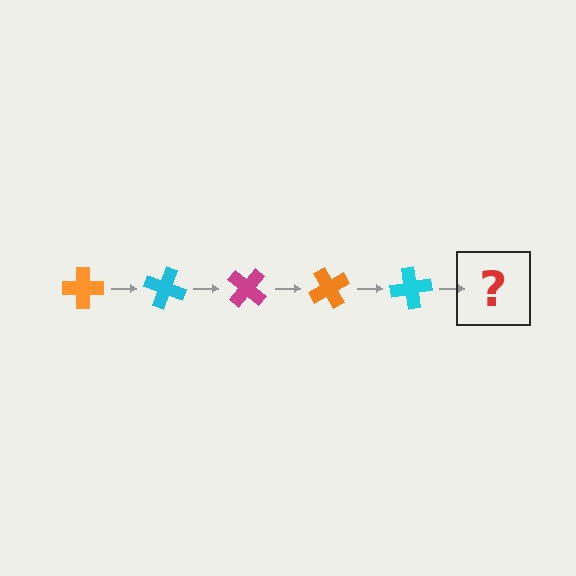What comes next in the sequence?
The next element should be a magenta cross, rotated 100 degrees from the start.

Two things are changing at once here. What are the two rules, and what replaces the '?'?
The two rules are that it rotates 20 degrees each step and the color cycles through orange, cyan, and magenta. The '?' should be a magenta cross, rotated 100 degrees from the start.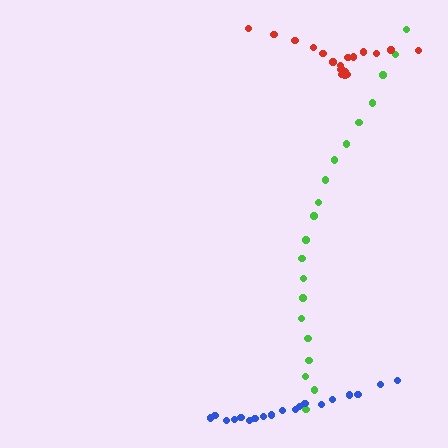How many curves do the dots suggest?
There are 3 distinct paths.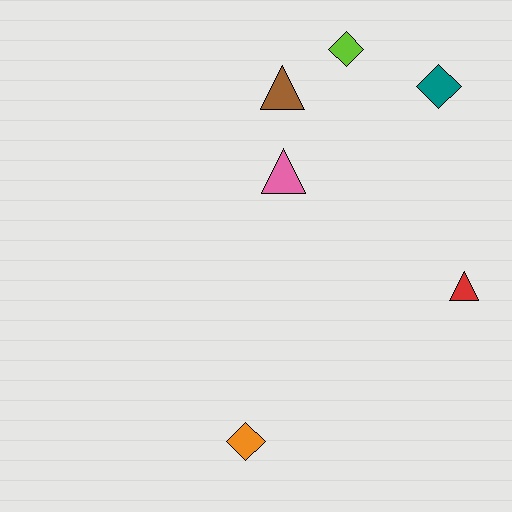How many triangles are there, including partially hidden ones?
There are 3 triangles.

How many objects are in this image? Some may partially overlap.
There are 6 objects.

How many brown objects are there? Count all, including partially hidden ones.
There is 1 brown object.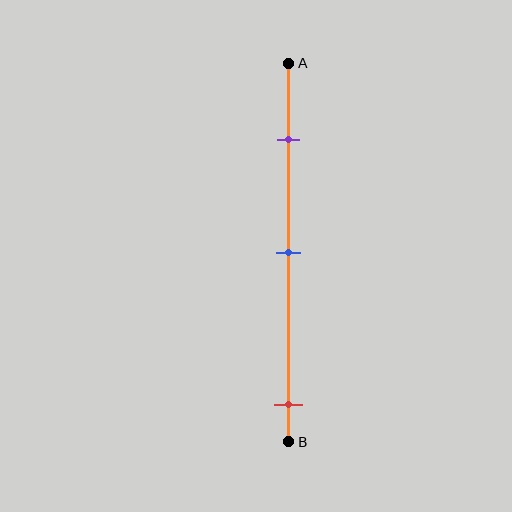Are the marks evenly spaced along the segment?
No, the marks are not evenly spaced.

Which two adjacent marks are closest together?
The purple and blue marks are the closest adjacent pair.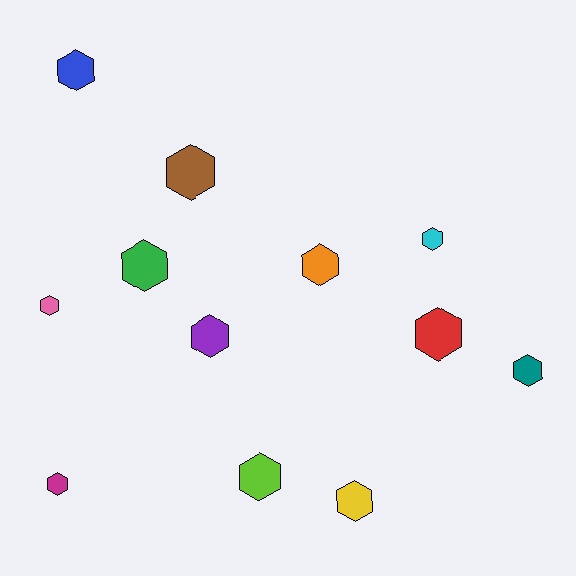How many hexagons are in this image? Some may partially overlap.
There are 12 hexagons.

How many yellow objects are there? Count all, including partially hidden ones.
There is 1 yellow object.